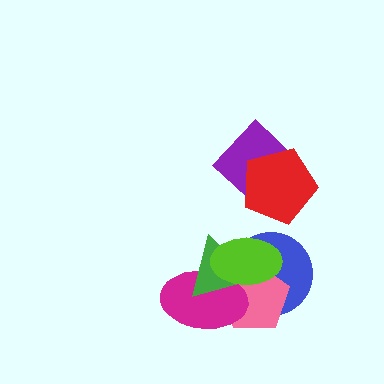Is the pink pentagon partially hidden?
Yes, it is partially covered by another shape.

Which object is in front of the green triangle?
The lime ellipse is in front of the green triangle.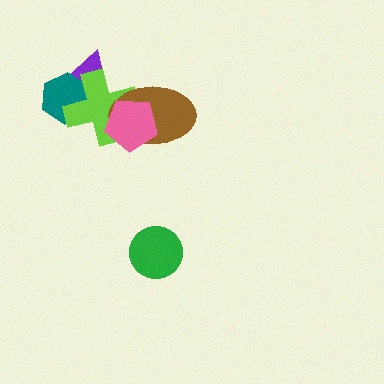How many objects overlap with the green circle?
0 objects overlap with the green circle.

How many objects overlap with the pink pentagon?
2 objects overlap with the pink pentagon.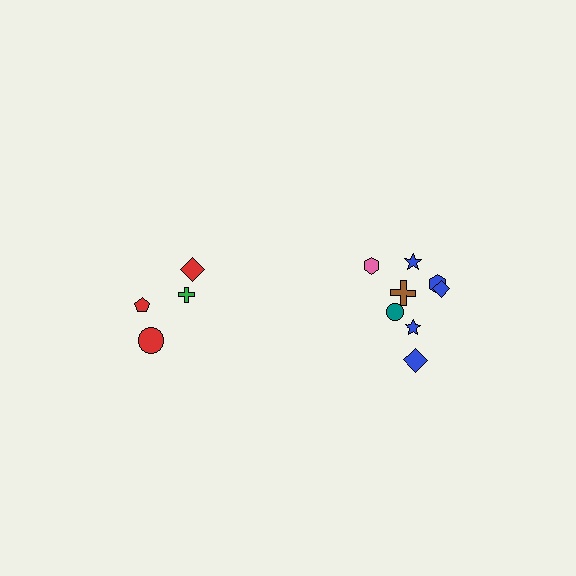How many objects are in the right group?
There are 8 objects.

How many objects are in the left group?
There are 4 objects.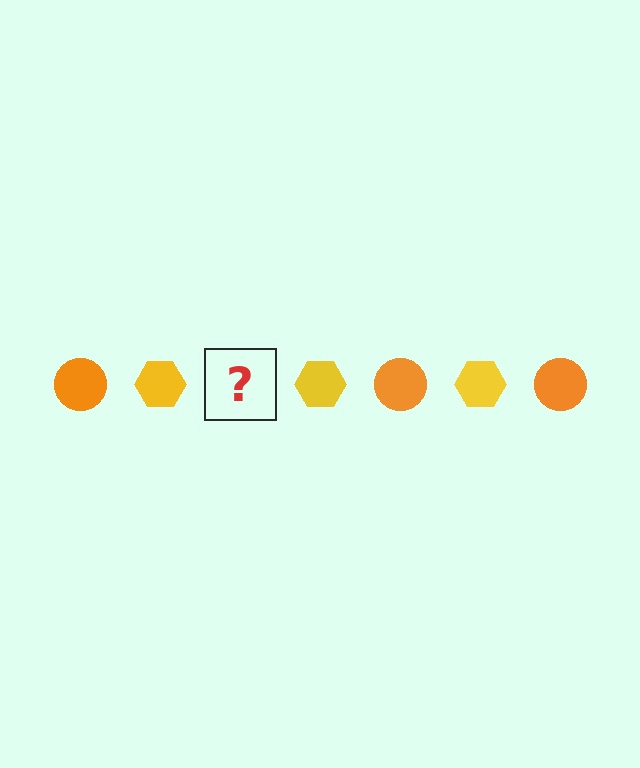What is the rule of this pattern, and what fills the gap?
The rule is that the pattern alternates between orange circle and yellow hexagon. The gap should be filled with an orange circle.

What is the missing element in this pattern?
The missing element is an orange circle.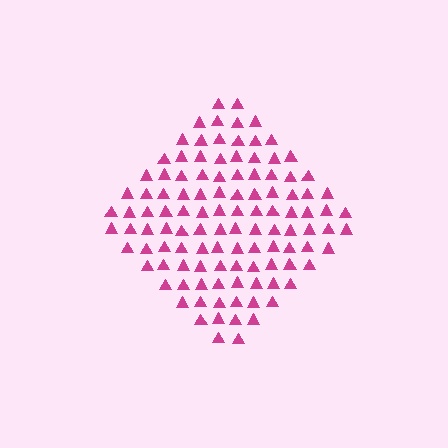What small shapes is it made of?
It is made of small triangles.